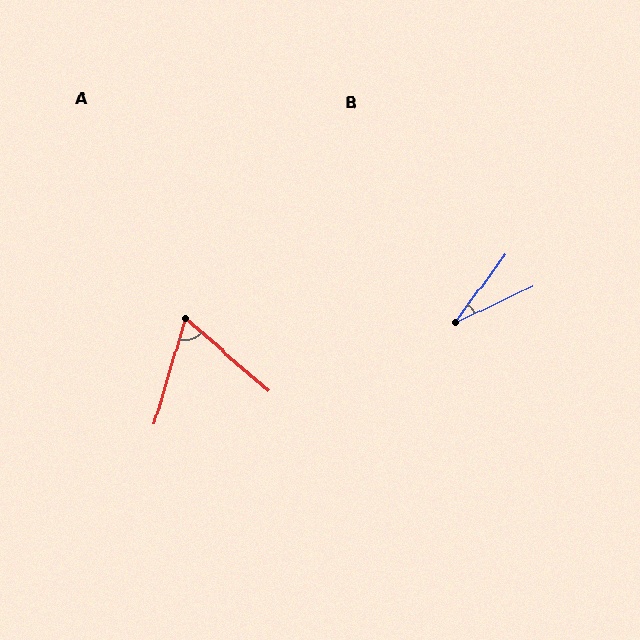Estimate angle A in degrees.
Approximately 65 degrees.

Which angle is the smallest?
B, at approximately 29 degrees.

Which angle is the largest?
A, at approximately 65 degrees.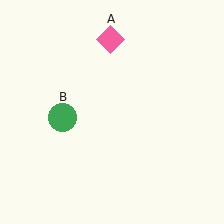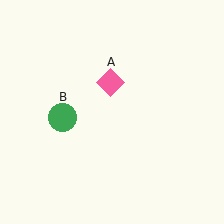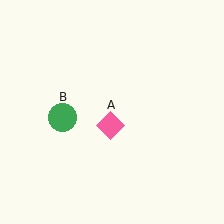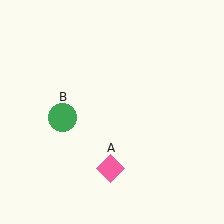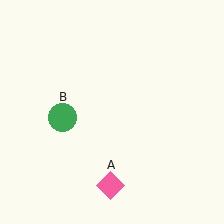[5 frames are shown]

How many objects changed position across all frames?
1 object changed position: pink diamond (object A).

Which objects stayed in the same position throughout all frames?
Green circle (object B) remained stationary.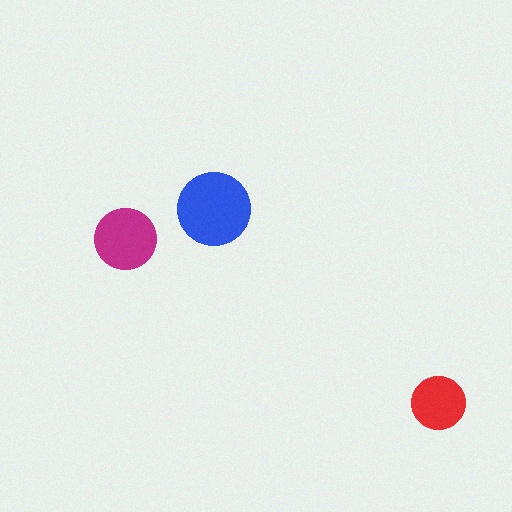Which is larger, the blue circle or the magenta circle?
The blue one.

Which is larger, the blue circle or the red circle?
The blue one.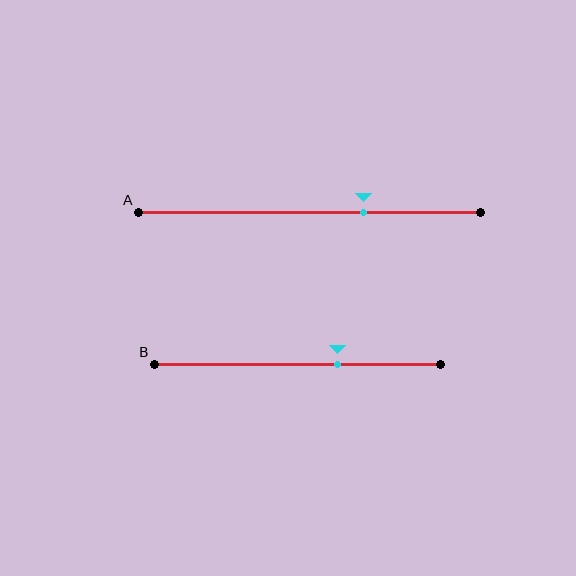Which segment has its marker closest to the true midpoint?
Segment B has its marker closest to the true midpoint.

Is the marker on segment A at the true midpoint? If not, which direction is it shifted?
No, the marker on segment A is shifted to the right by about 16% of the segment length.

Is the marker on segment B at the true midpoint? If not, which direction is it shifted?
No, the marker on segment B is shifted to the right by about 14% of the segment length.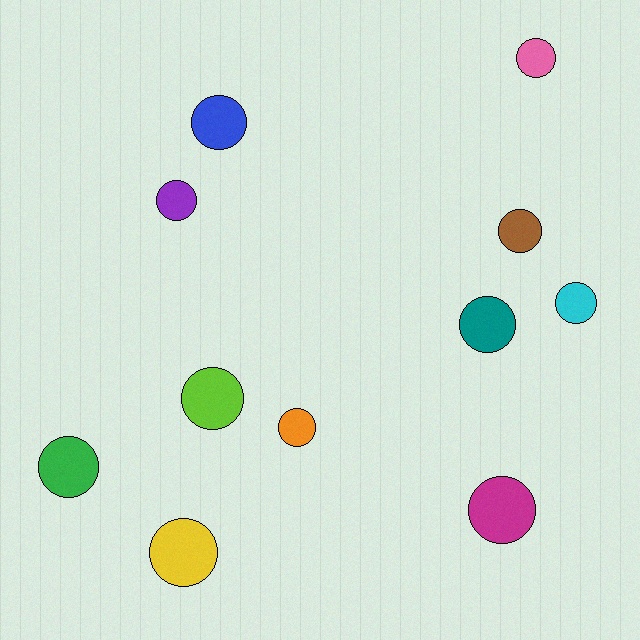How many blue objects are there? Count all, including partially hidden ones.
There is 1 blue object.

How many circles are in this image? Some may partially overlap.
There are 11 circles.